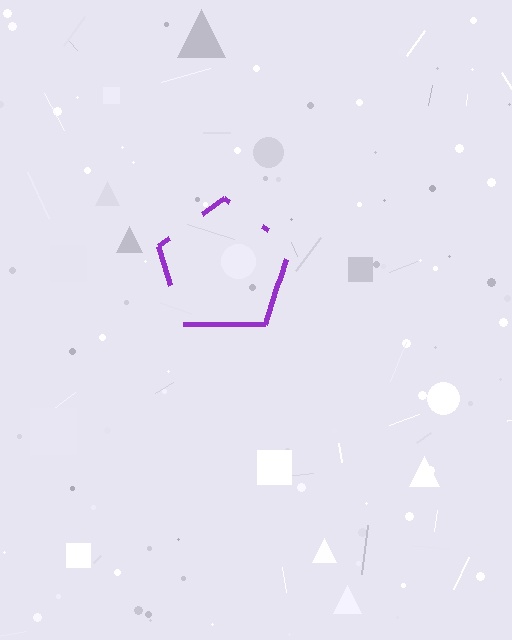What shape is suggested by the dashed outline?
The dashed outline suggests a pentagon.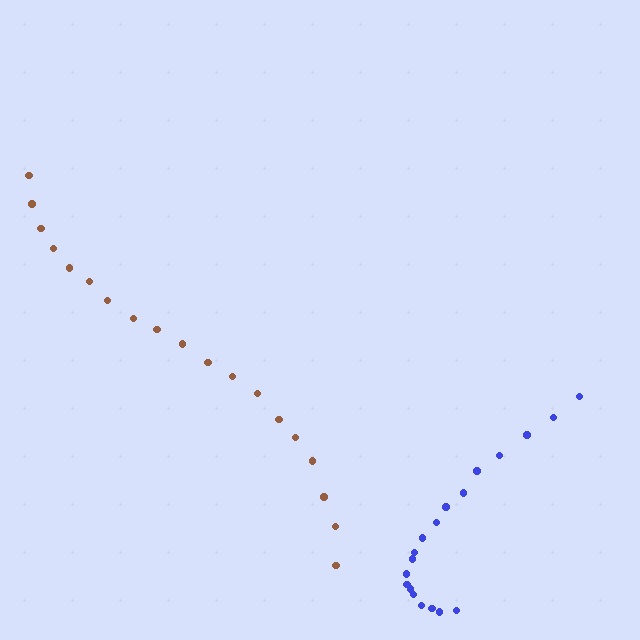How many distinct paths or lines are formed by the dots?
There are 2 distinct paths.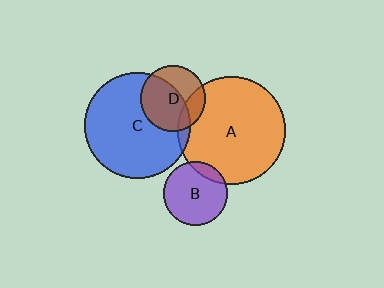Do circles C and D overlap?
Yes.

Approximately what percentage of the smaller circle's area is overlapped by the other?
Approximately 60%.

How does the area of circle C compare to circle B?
Approximately 2.8 times.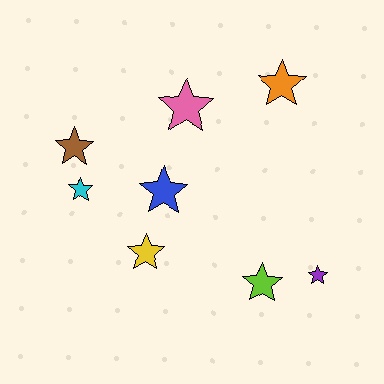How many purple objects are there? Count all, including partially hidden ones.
There is 1 purple object.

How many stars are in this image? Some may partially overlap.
There are 8 stars.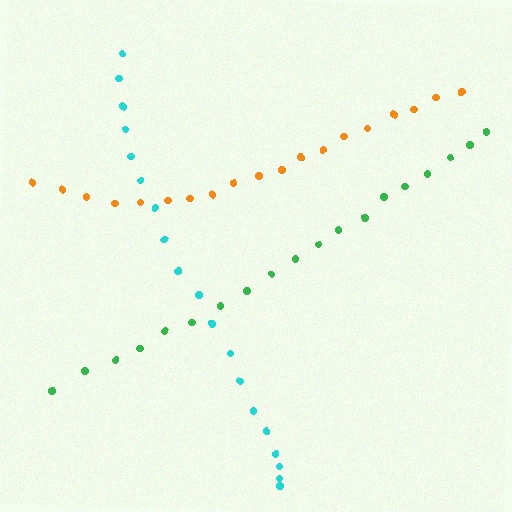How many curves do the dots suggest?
There are 3 distinct paths.